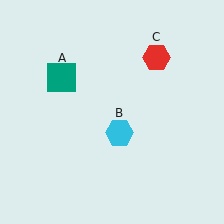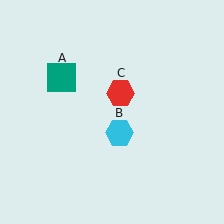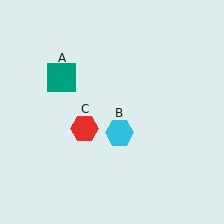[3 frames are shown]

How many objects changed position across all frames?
1 object changed position: red hexagon (object C).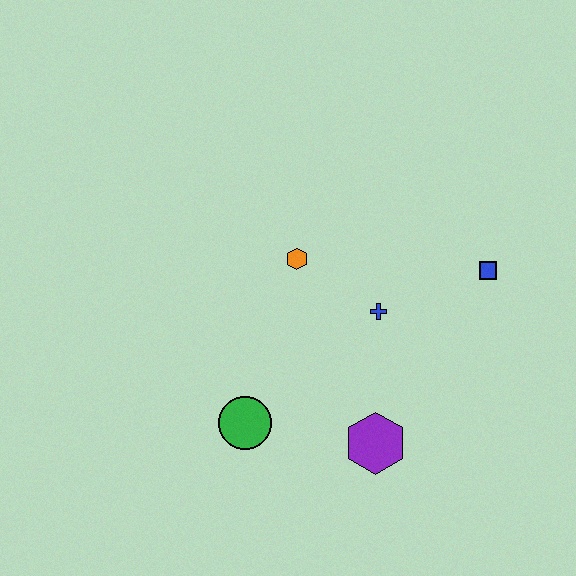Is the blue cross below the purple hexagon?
No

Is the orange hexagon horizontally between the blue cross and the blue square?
No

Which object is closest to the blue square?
The blue cross is closest to the blue square.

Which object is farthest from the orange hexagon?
The purple hexagon is farthest from the orange hexagon.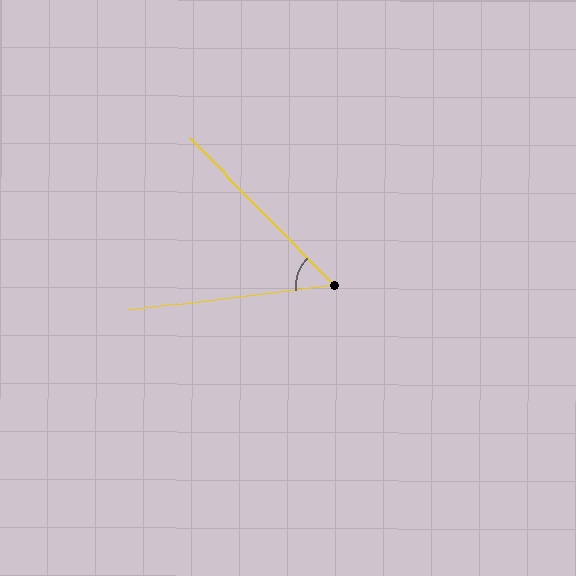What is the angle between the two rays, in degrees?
Approximately 53 degrees.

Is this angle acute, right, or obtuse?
It is acute.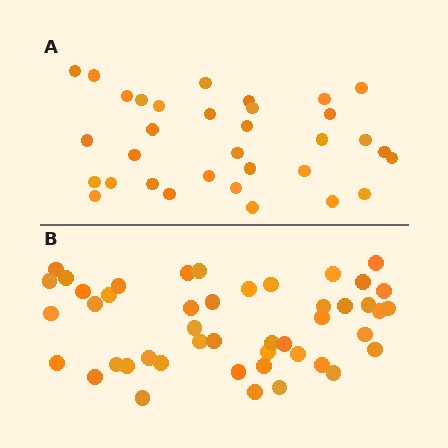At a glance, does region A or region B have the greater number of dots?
Region B (the bottom region) has more dots.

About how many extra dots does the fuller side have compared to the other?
Region B has approximately 15 more dots than region A.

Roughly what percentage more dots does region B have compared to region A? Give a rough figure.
About 40% more.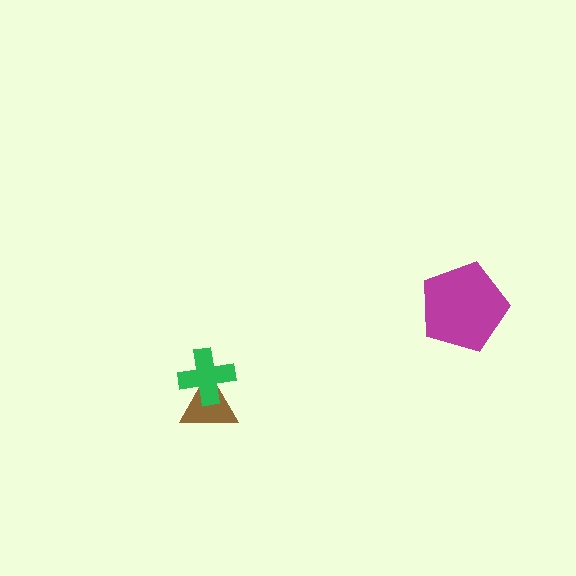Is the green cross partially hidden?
No, no other shape covers it.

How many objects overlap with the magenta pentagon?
0 objects overlap with the magenta pentagon.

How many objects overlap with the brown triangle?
1 object overlaps with the brown triangle.